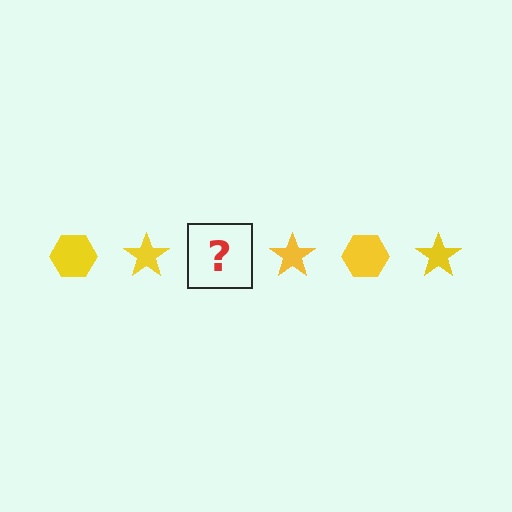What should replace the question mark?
The question mark should be replaced with a yellow hexagon.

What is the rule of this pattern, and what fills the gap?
The rule is that the pattern cycles through hexagon, star shapes in yellow. The gap should be filled with a yellow hexagon.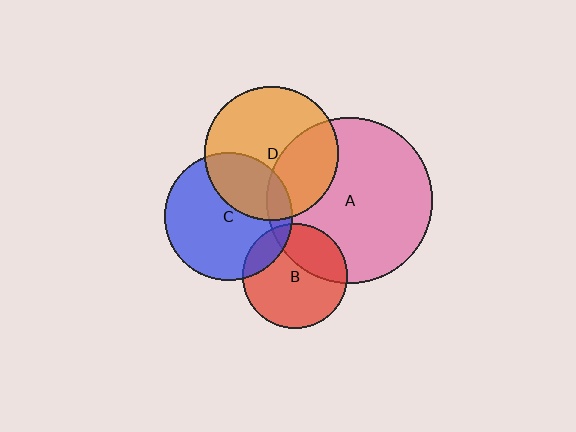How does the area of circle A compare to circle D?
Approximately 1.5 times.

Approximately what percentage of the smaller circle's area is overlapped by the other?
Approximately 35%.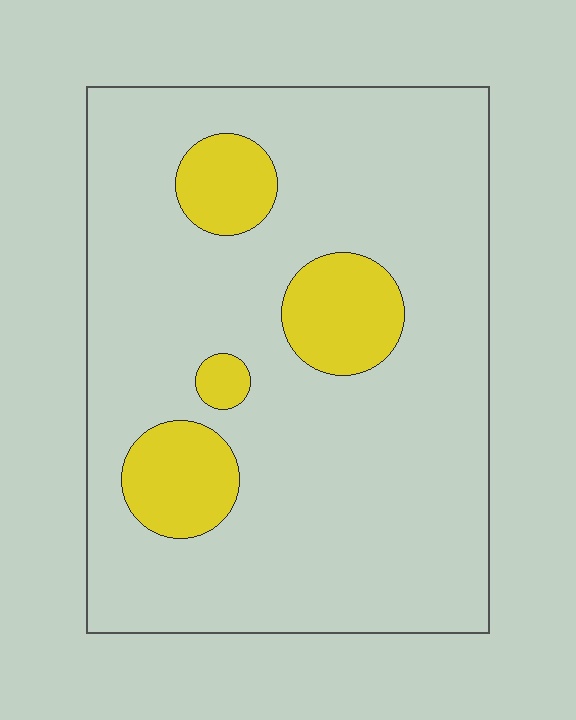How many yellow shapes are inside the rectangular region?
4.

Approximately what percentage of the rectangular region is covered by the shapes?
Approximately 15%.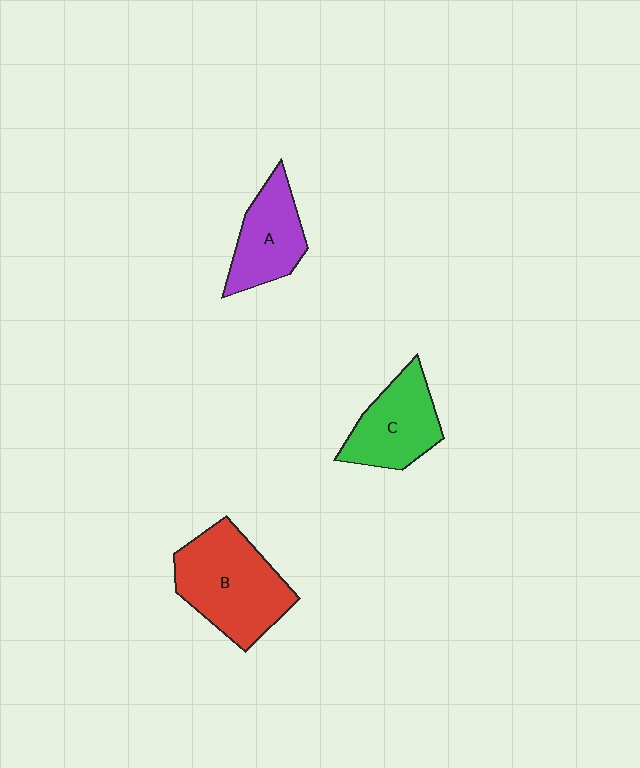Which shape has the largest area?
Shape B (red).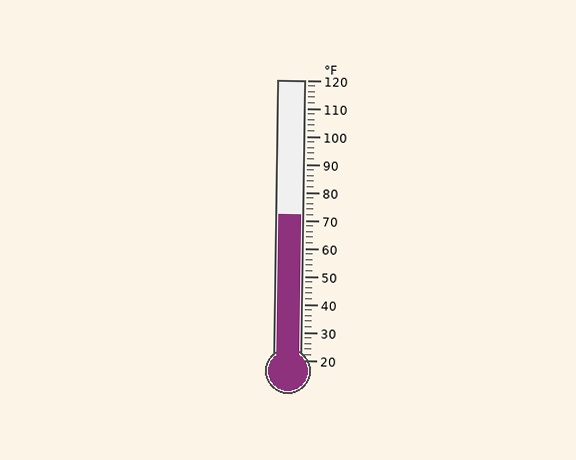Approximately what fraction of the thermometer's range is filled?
The thermometer is filled to approximately 50% of its range.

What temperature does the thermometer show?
The thermometer shows approximately 72°F.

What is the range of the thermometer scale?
The thermometer scale ranges from 20°F to 120°F.